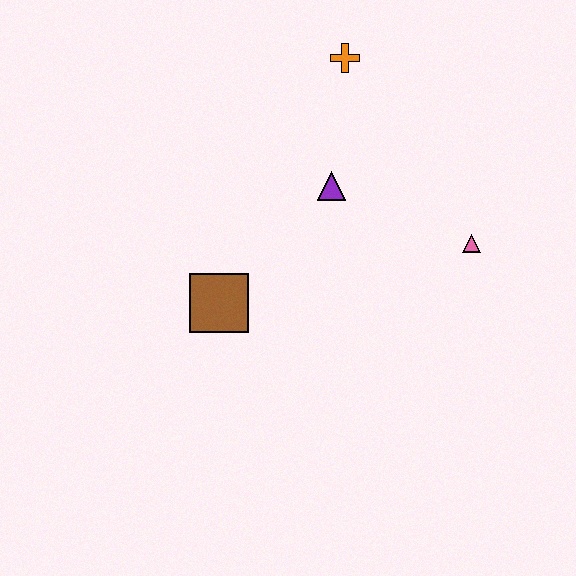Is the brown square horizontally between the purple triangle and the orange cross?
No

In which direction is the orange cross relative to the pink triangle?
The orange cross is above the pink triangle.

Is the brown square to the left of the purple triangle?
Yes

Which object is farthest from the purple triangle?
The brown square is farthest from the purple triangle.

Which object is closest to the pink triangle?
The purple triangle is closest to the pink triangle.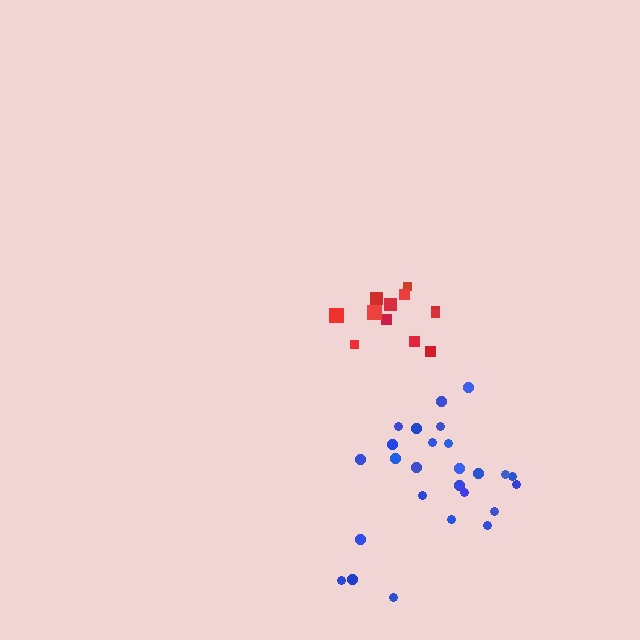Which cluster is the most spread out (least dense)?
Blue.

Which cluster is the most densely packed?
Red.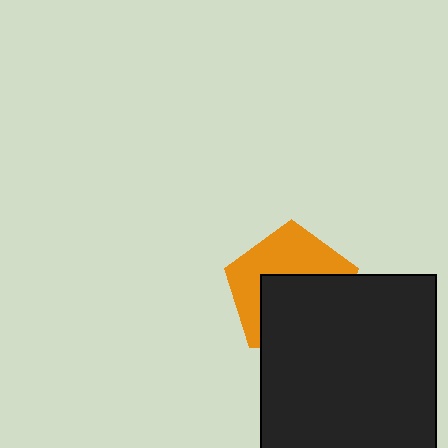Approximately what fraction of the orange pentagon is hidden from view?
Roughly 53% of the orange pentagon is hidden behind the black square.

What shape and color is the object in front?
The object in front is a black square.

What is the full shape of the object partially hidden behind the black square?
The partially hidden object is an orange pentagon.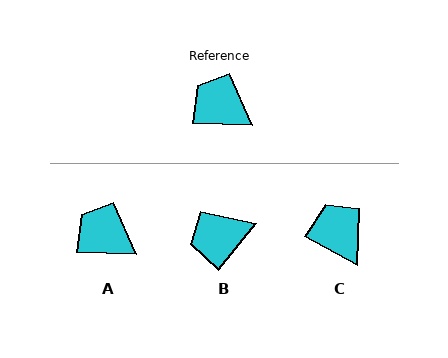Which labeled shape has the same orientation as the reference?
A.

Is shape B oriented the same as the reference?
No, it is off by about 54 degrees.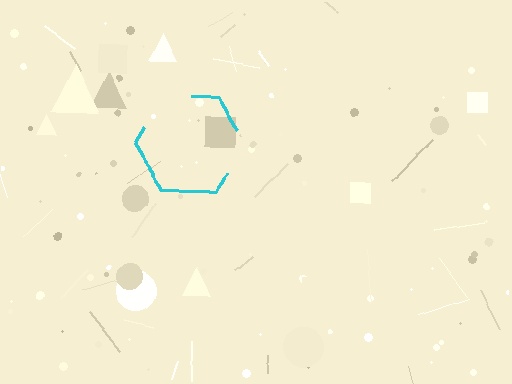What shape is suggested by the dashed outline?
The dashed outline suggests a hexagon.